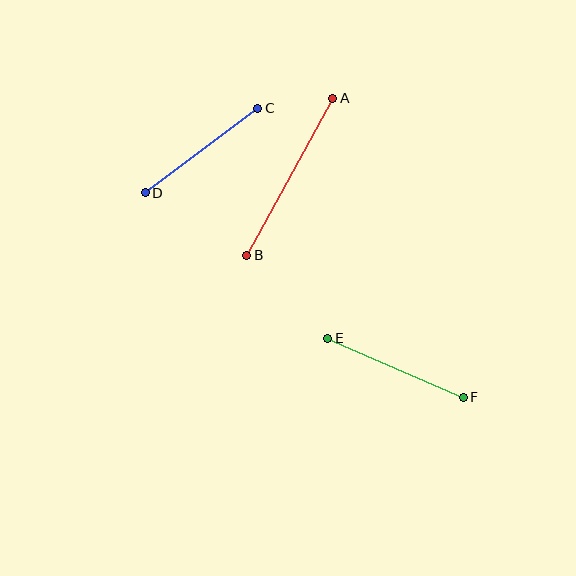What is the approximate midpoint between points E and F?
The midpoint is at approximately (396, 368) pixels.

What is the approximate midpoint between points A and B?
The midpoint is at approximately (290, 177) pixels.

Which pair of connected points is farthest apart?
Points A and B are farthest apart.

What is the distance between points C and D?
The distance is approximately 140 pixels.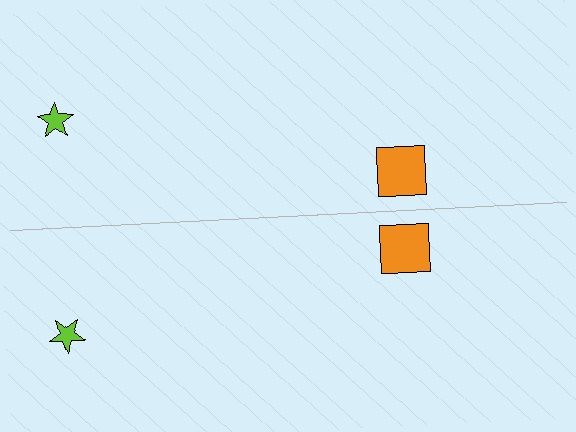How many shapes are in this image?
There are 4 shapes in this image.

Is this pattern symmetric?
Yes, this pattern has bilateral (reflection) symmetry.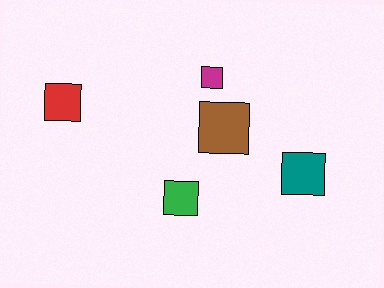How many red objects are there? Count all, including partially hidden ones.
There is 1 red object.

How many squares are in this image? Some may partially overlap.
There are 5 squares.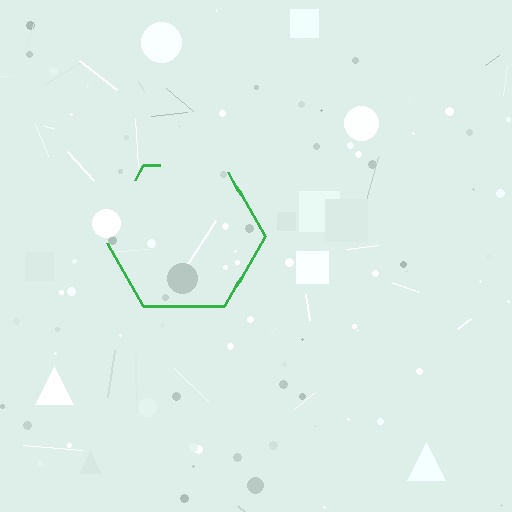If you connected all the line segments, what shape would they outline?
They would outline a hexagon.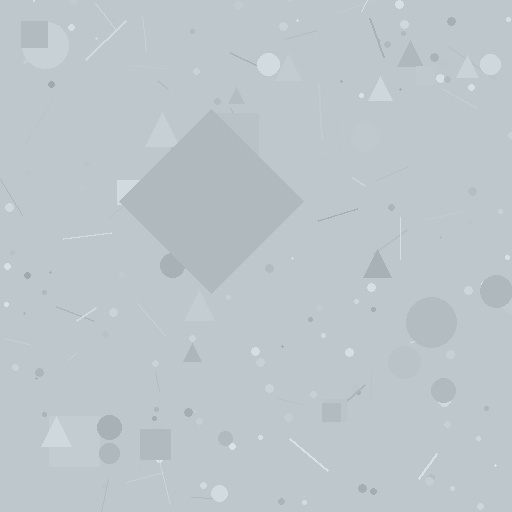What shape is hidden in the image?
A diamond is hidden in the image.